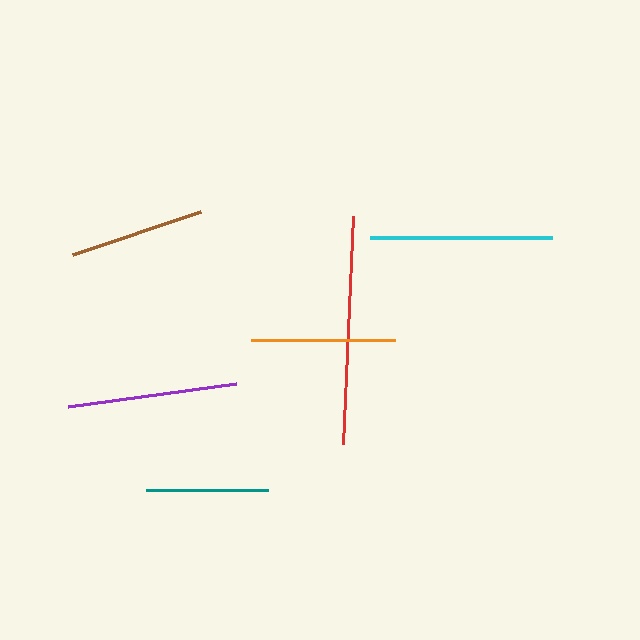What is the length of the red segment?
The red segment is approximately 228 pixels long.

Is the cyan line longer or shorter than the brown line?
The cyan line is longer than the brown line.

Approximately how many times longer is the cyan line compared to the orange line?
The cyan line is approximately 1.3 times the length of the orange line.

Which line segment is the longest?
The red line is the longest at approximately 228 pixels.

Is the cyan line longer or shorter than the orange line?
The cyan line is longer than the orange line.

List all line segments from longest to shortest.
From longest to shortest: red, cyan, purple, orange, brown, teal.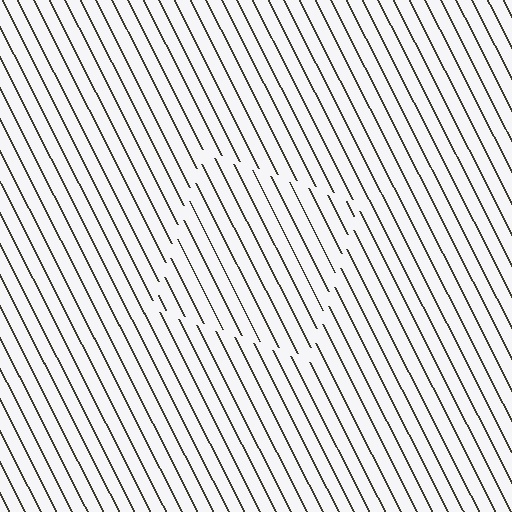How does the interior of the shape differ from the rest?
The interior of the shape contains the same grating, shifted by half a period — the contour is defined by the phase discontinuity where line-ends from the inner and outer gratings abut.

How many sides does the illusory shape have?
4 sides — the line-ends trace a square.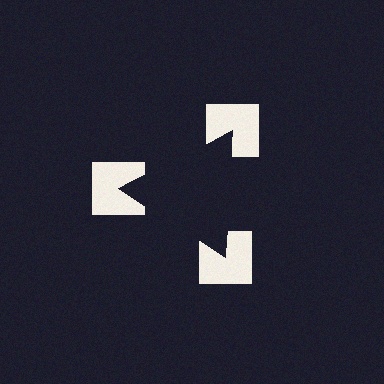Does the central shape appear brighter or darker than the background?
It typically appears slightly darker than the background, even though no actual brightness change is drawn.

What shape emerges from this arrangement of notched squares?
An illusory triangle — its edges are inferred from the aligned wedge cuts in the notched squares, not physically drawn.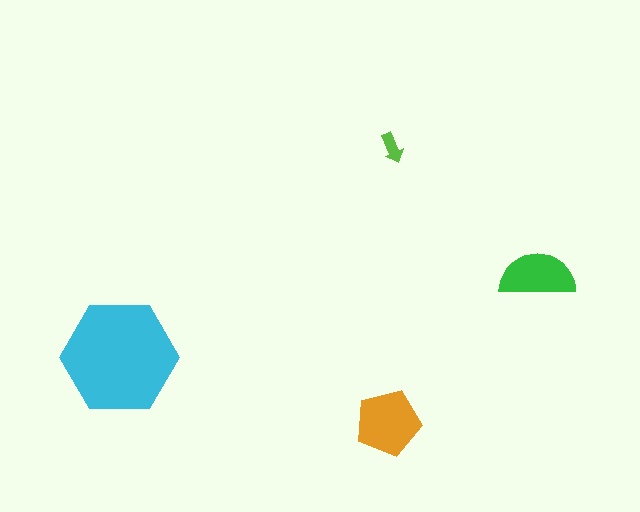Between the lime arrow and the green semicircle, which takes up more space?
The green semicircle.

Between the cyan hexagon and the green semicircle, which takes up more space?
The cyan hexagon.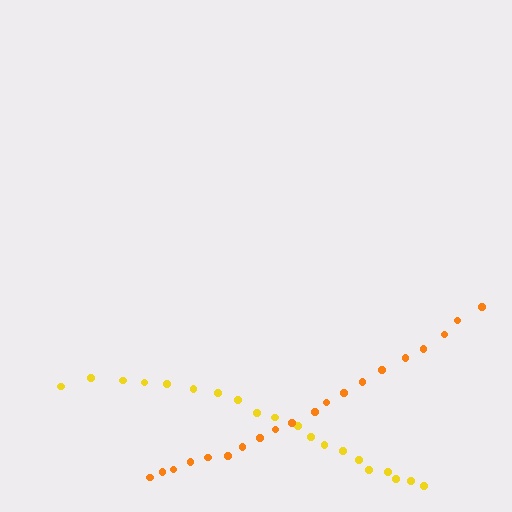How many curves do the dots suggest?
There are 2 distinct paths.